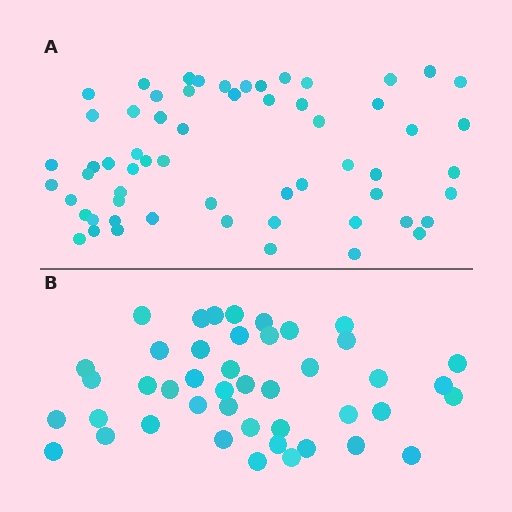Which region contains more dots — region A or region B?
Region A (the top region) has more dots.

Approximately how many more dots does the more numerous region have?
Region A has approximately 15 more dots than region B.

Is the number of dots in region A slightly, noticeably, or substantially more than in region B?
Region A has noticeably more, but not dramatically so. The ratio is roughly 1.4 to 1.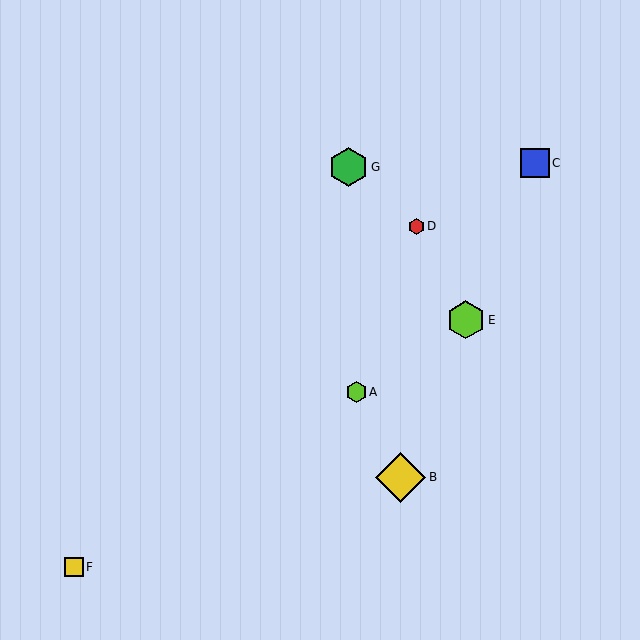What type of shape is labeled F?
Shape F is a yellow square.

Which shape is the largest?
The yellow diamond (labeled B) is the largest.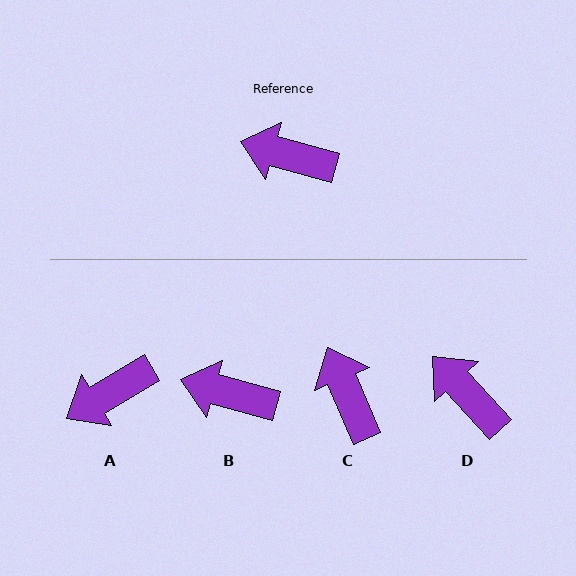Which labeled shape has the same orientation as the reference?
B.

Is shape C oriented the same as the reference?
No, it is off by about 51 degrees.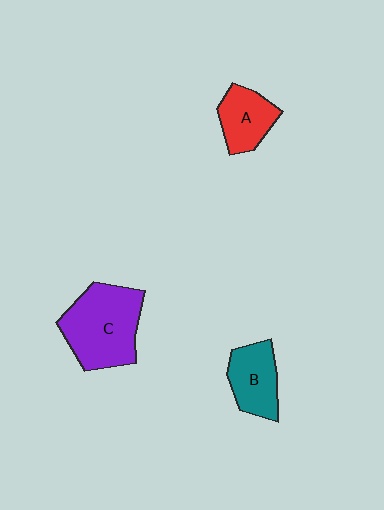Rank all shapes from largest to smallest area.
From largest to smallest: C (purple), B (teal), A (red).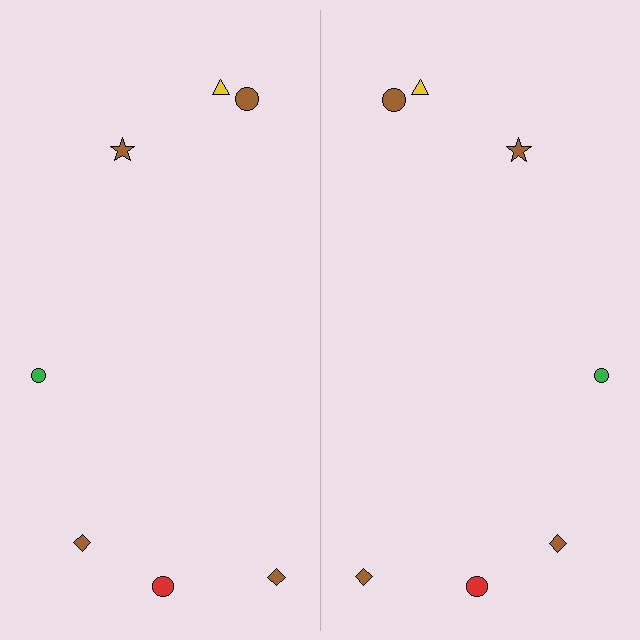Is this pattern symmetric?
Yes, this pattern has bilateral (reflection) symmetry.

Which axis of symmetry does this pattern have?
The pattern has a vertical axis of symmetry running through the center of the image.